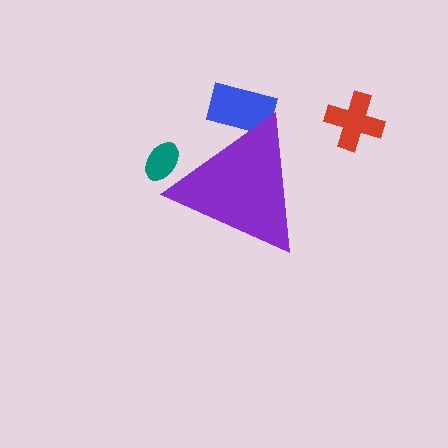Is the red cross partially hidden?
No, the red cross is fully visible.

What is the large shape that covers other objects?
A purple triangle.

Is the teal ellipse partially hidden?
Yes, the teal ellipse is partially hidden behind the purple triangle.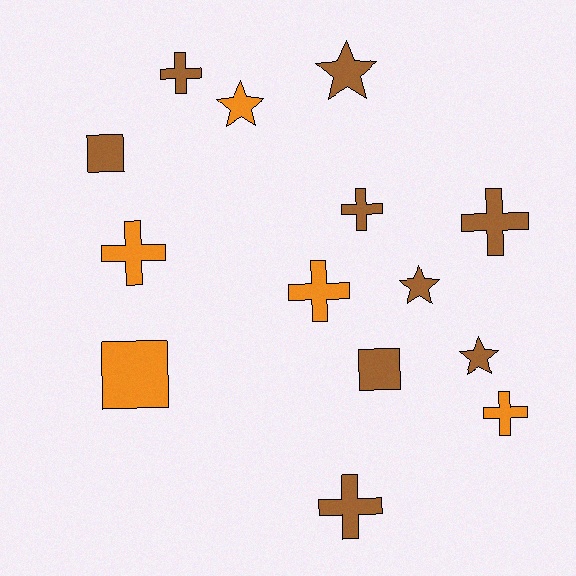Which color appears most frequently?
Brown, with 9 objects.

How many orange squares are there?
There is 1 orange square.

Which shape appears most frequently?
Cross, with 7 objects.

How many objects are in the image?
There are 14 objects.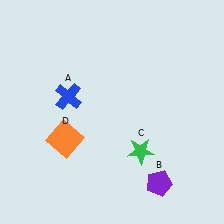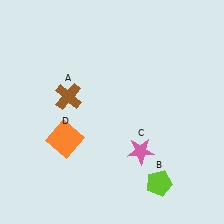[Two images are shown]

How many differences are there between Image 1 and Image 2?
There are 3 differences between the two images.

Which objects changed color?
A changed from blue to brown. B changed from purple to lime. C changed from green to pink.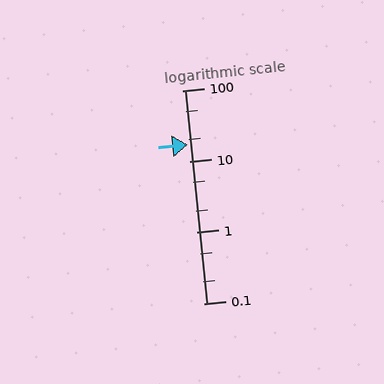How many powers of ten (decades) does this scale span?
The scale spans 3 decades, from 0.1 to 100.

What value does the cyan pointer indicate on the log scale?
The pointer indicates approximately 17.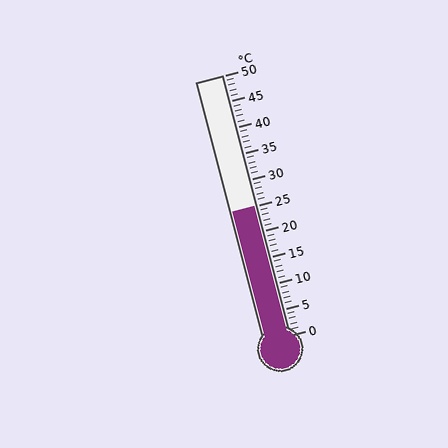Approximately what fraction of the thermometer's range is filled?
The thermometer is filled to approximately 50% of its range.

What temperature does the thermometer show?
The thermometer shows approximately 25°C.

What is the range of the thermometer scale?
The thermometer scale ranges from 0°C to 50°C.